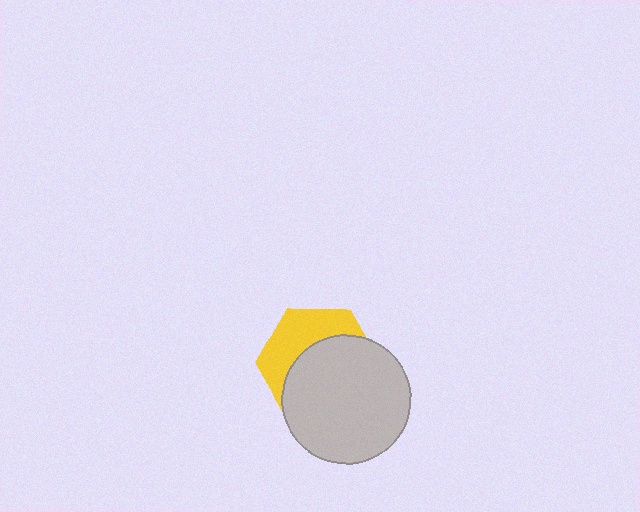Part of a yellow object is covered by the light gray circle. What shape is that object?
It is a hexagon.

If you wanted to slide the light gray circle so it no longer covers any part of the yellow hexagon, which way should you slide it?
Slide it toward the lower-right — that is the most direct way to separate the two shapes.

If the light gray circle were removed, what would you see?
You would see the complete yellow hexagon.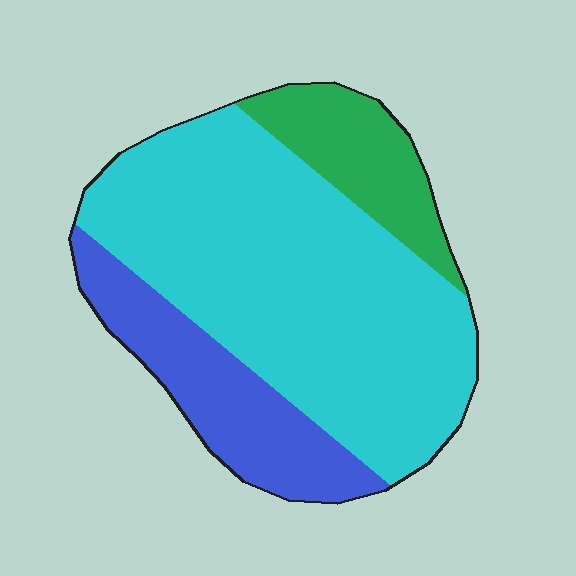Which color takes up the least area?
Green, at roughly 15%.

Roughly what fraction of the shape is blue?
Blue takes up about one fifth (1/5) of the shape.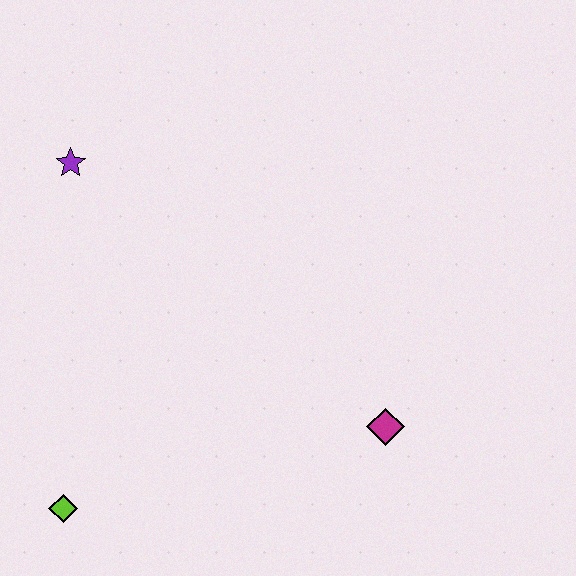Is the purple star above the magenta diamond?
Yes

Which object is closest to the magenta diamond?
The lime diamond is closest to the magenta diamond.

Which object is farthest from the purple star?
The magenta diamond is farthest from the purple star.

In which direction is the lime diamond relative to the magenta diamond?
The lime diamond is to the left of the magenta diamond.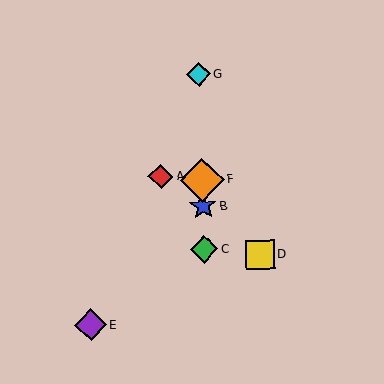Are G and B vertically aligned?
Yes, both are at x≈198.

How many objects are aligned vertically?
4 objects (B, C, F, G) are aligned vertically.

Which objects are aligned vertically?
Objects B, C, F, G are aligned vertically.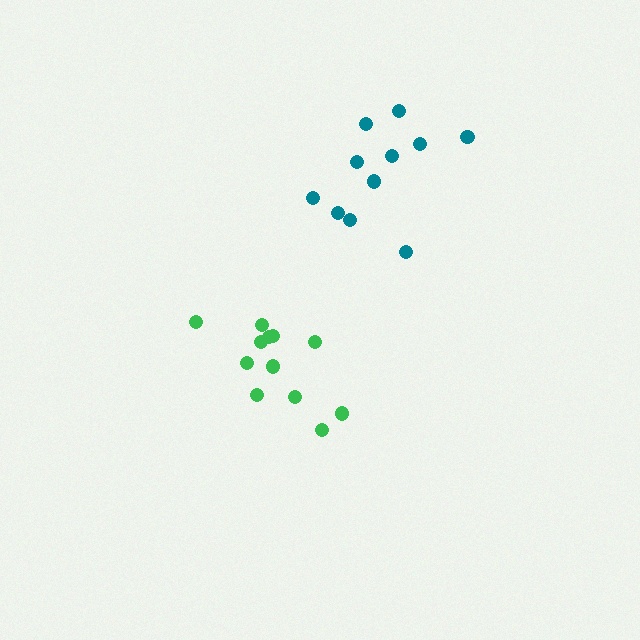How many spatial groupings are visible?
There are 2 spatial groupings.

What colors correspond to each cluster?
The clusters are colored: green, teal.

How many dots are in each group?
Group 1: 12 dots, Group 2: 11 dots (23 total).